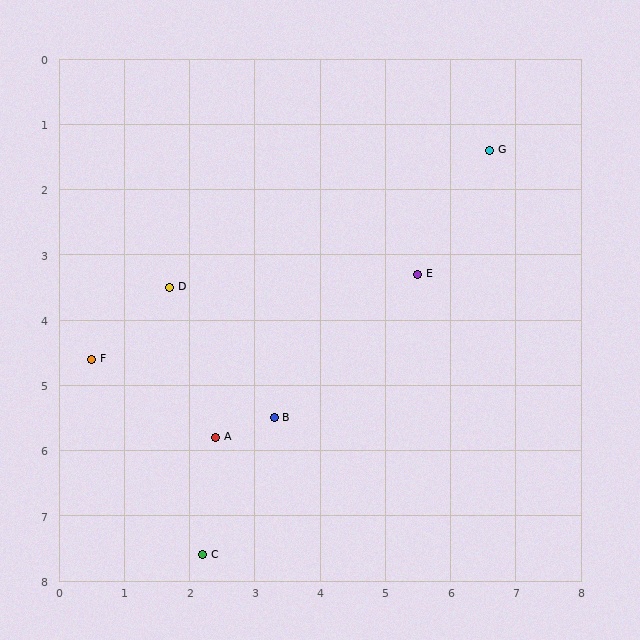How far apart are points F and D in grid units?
Points F and D are about 1.6 grid units apart.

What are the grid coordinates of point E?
Point E is at approximately (5.5, 3.3).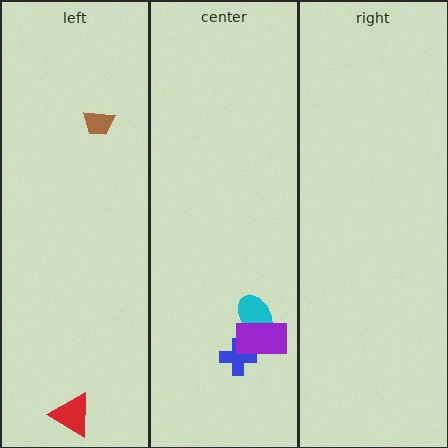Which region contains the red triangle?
The left region.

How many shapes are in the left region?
2.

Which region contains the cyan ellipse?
The center region.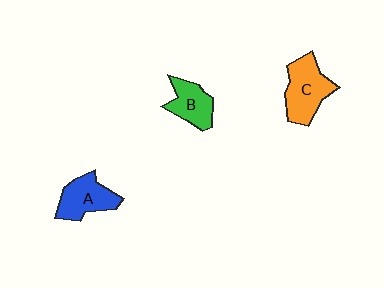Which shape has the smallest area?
Shape B (green).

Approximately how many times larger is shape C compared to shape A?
Approximately 1.2 times.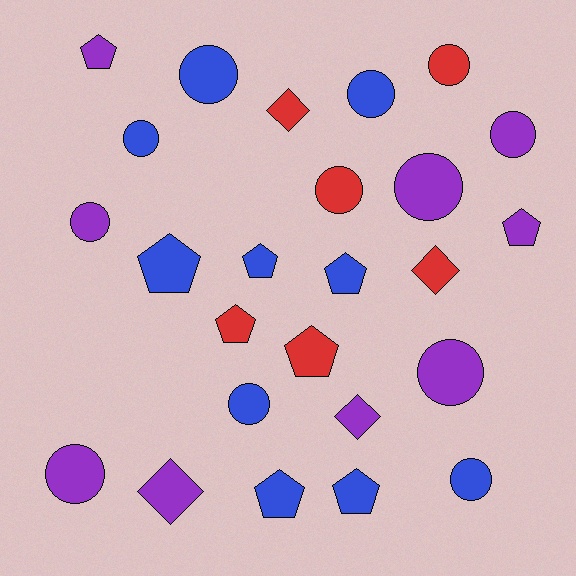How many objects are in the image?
There are 25 objects.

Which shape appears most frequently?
Circle, with 12 objects.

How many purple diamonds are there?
There are 2 purple diamonds.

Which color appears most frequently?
Blue, with 10 objects.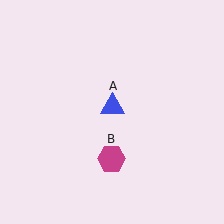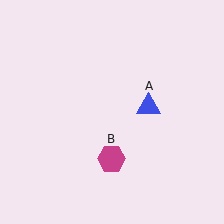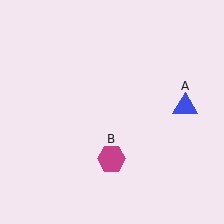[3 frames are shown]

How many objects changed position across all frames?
1 object changed position: blue triangle (object A).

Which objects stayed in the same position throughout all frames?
Magenta hexagon (object B) remained stationary.